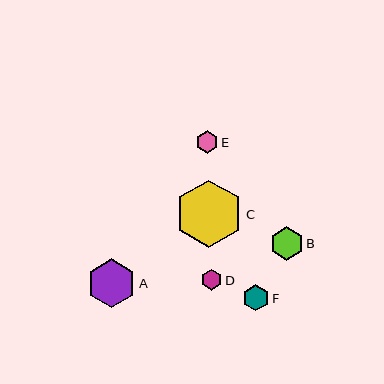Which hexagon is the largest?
Hexagon C is the largest with a size of approximately 68 pixels.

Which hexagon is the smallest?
Hexagon D is the smallest with a size of approximately 21 pixels.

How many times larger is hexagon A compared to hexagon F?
Hexagon A is approximately 1.8 times the size of hexagon F.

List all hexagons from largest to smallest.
From largest to smallest: C, A, B, F, E, D.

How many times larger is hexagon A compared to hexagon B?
Hexagon A is approximately 1.4 times the size of hexagon B.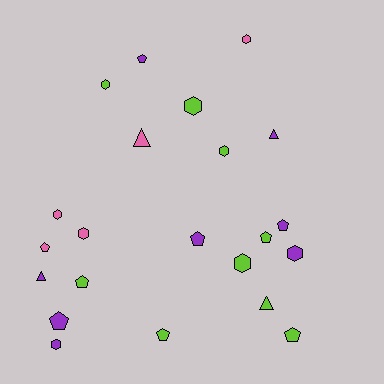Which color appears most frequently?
Lime, with 9 objects.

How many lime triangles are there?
There is 1 lime triangle.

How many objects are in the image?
There are 22 objects.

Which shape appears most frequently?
Pentagon, with 9 objects.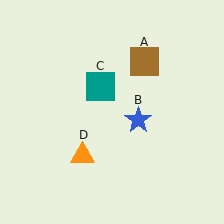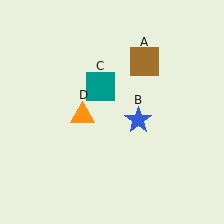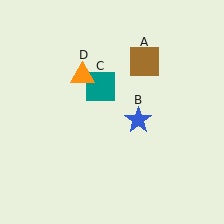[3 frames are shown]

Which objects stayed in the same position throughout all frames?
Brown square (object A) and blue star (object B) and teal square (object C) remained stationary.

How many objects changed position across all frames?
1 object changed position: orange triangle (object D).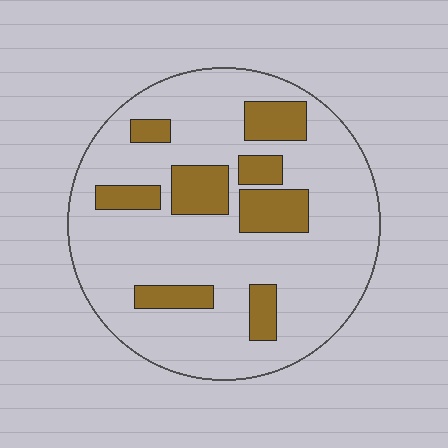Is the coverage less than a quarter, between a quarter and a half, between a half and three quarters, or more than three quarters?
Less than a quarter.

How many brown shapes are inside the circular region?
8.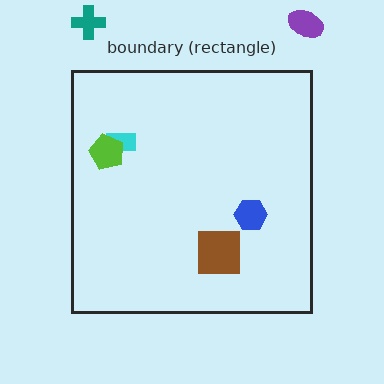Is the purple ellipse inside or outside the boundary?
Outside.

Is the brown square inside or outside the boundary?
Inside.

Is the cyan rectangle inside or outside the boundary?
Inside.